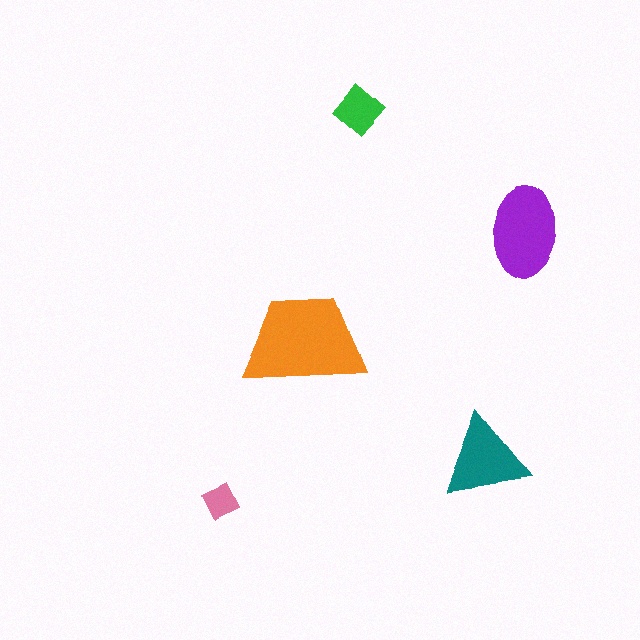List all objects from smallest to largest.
The pink diamond, the green diamond, the teal triangle, the purple ellipse, the orange trapezoid.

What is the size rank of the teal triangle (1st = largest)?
3rd.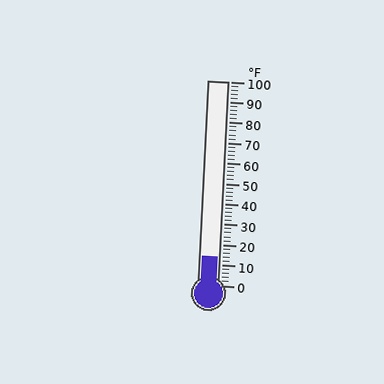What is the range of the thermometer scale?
The thermometer scale ranges from 0°F to 100°F.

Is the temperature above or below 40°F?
The temperature is below 40°F.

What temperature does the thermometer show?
The thermometer shows approximately 14°F.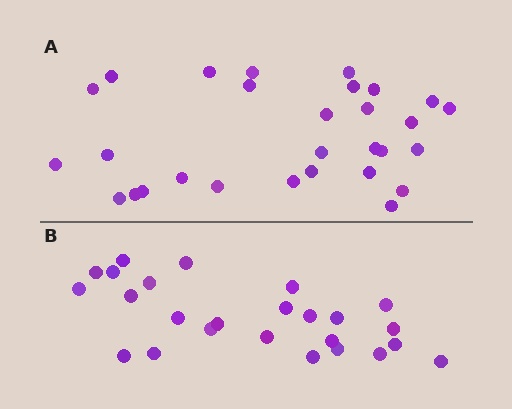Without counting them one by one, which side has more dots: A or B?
Region A (the top region) has more dots.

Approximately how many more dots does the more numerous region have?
Region A has about 4 more dots than region B.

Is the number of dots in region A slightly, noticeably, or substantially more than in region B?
Region A has only slightly more — the two regions are fairly close. The ratio is roughly 1.2 to 1.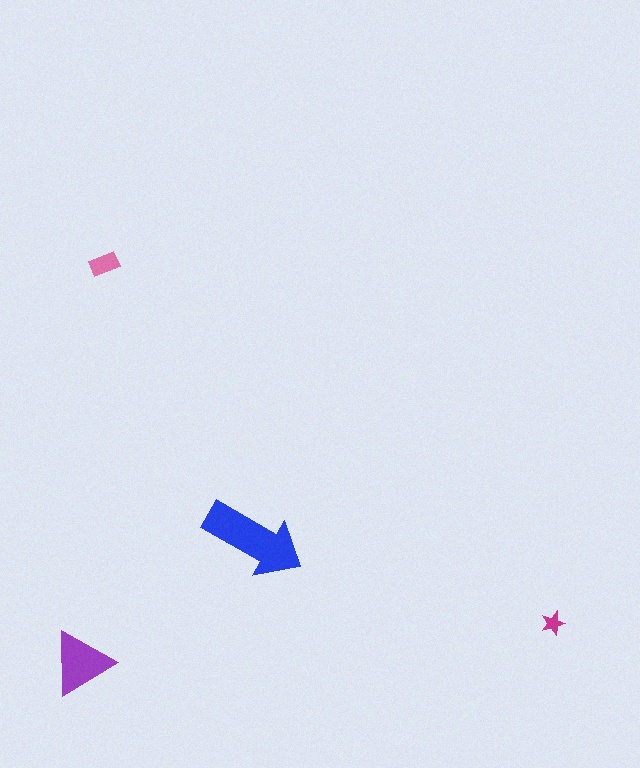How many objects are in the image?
There are 4 objects in the image.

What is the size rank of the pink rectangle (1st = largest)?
3rd.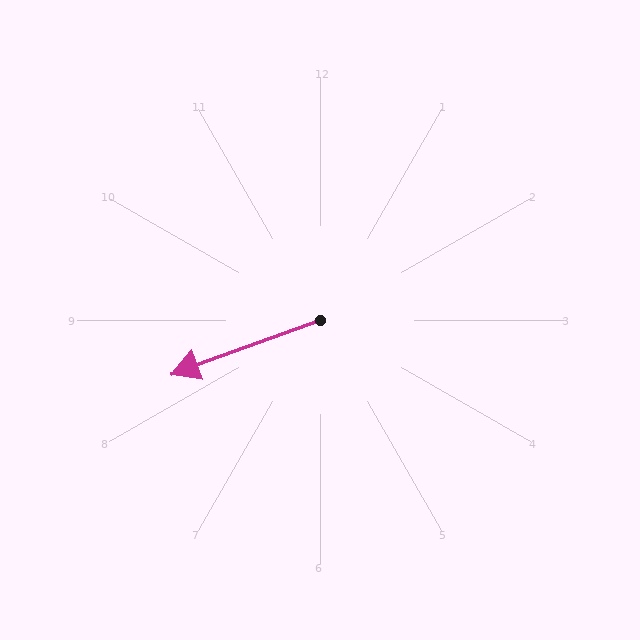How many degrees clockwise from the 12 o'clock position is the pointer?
Approximately 250 degrees.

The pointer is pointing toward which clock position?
Roughly 8 o'clock.